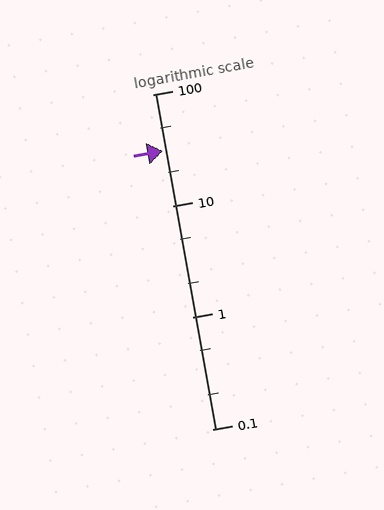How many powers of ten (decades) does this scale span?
The scale spans 3 decades, from 0.1 to 100.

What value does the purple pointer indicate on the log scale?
The pointer indicates approximately 31.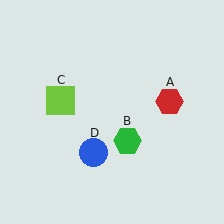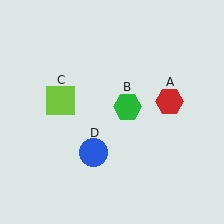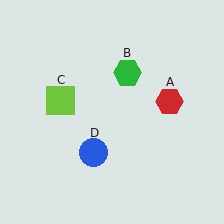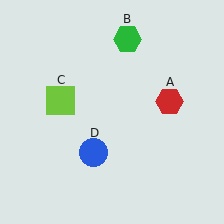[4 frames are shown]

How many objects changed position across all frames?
1 object changed position: green hexagon (object B).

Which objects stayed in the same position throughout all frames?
Red hexagon (object A) and lime square (object C) and blue circle (object D) remained stationary.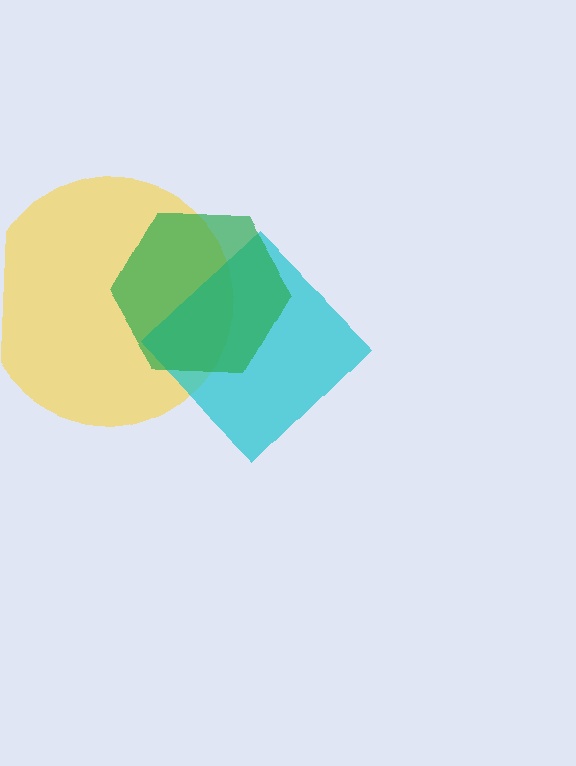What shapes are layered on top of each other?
The layered shapes are: a yellow circle, a cyan diamond, a green hexagon.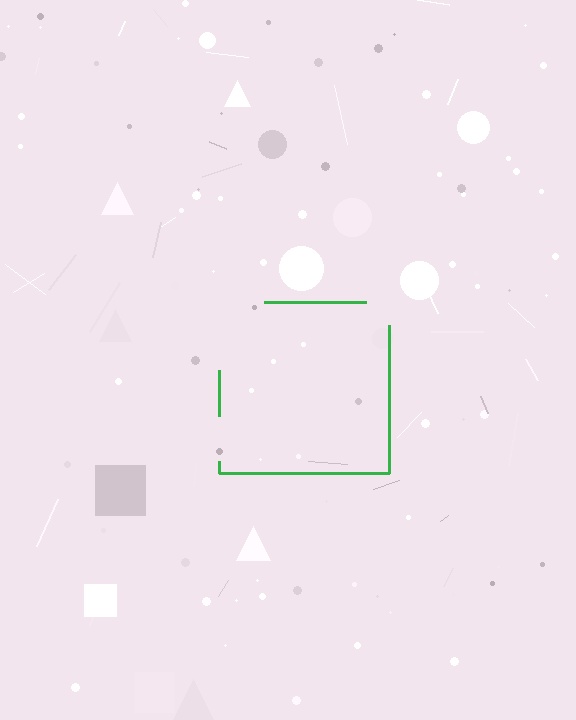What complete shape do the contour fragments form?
The contour fragments form a square.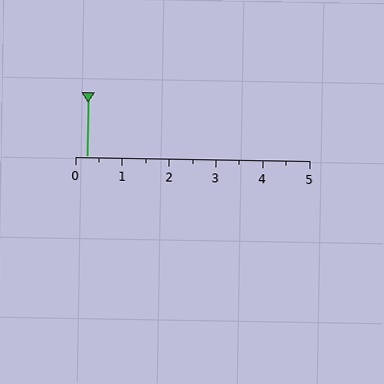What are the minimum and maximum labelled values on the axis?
The axis runs from 0 to 5.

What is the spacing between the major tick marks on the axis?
The major ticks are spaced 1 apart.